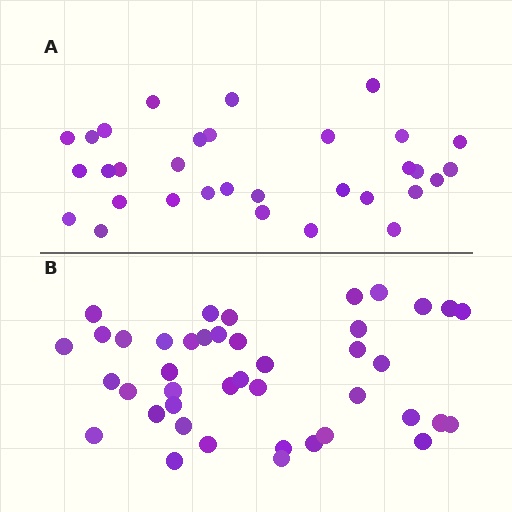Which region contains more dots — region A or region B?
Region B (the bottom region) has more dots.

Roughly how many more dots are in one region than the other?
Region B has roughly 10 or so more dots than region A.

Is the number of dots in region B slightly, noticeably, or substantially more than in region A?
Region B has noticeably more, but not dramatically so. The ratio is roughly 1.3 to 1.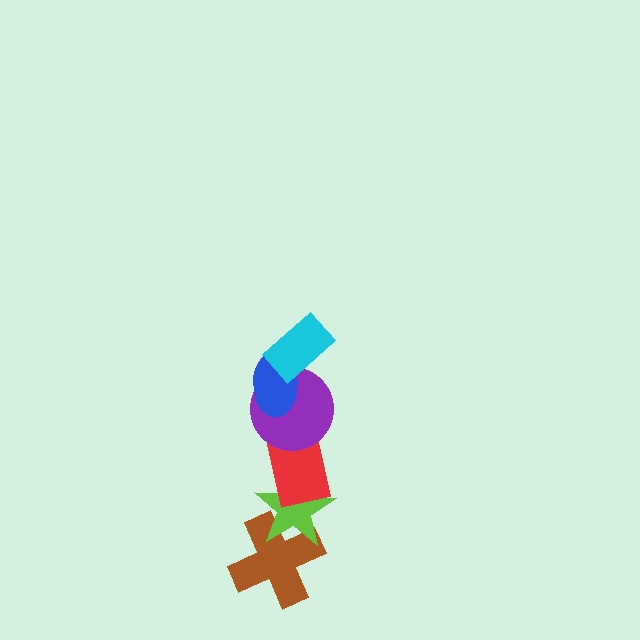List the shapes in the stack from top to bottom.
From top to bottom: the cyan rectangle, the blue ellipse, the purple circle, the red rectangle, the lime star, the brown cross.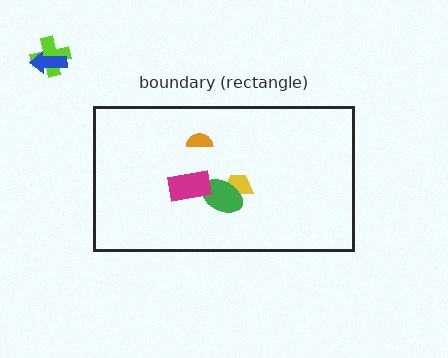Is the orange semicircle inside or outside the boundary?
Inside.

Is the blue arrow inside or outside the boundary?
Outside.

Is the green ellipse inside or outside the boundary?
Inside.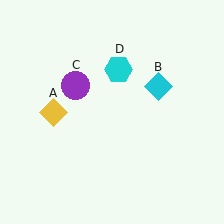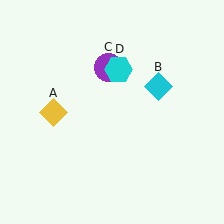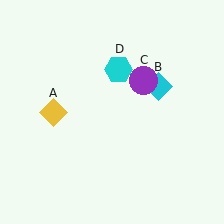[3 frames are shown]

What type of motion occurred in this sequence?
The purple circle (object C) rotated clockwise around the center of the scene.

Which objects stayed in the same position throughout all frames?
Yellow diamond (object A) and cyan diamond (object B) and cyan hexagon (object D) remained stationary.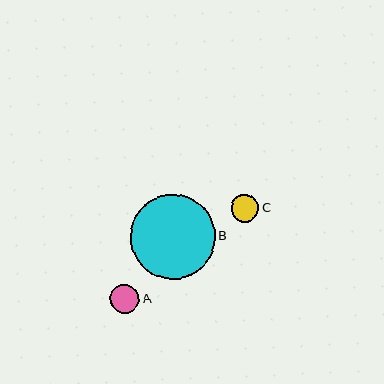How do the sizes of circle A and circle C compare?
Circle A and circle C are approximately the same size.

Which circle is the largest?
Circle B is the largest with a size of approximately 85 pixels.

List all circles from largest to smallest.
From largest to smallest: B, A, C.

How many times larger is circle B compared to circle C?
Circle B is approximately 3.1 times the size of circle C.